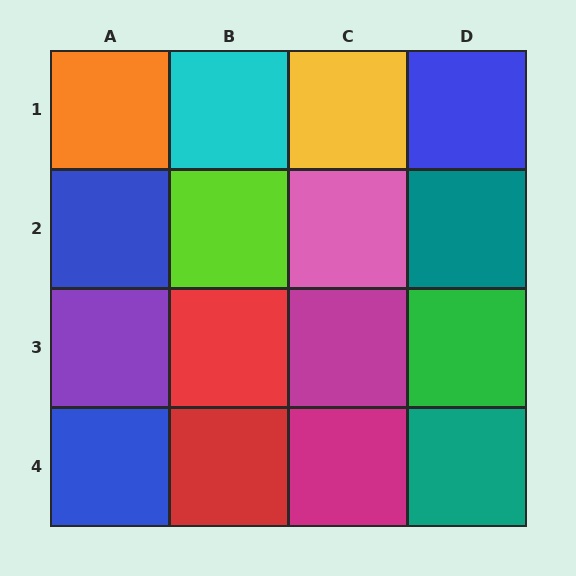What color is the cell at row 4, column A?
Blue.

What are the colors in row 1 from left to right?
Orange, cyan, yellow, blue.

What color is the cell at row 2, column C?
Pink.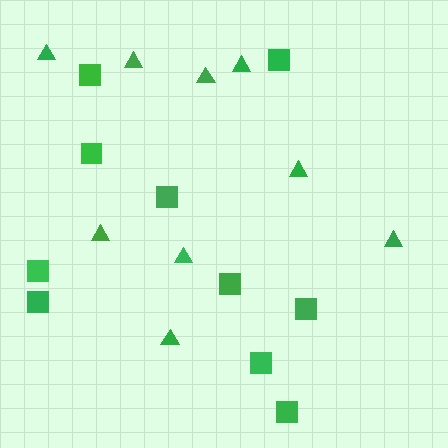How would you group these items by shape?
There are 2 groups: one group of squares (10) and one group of triangles (9).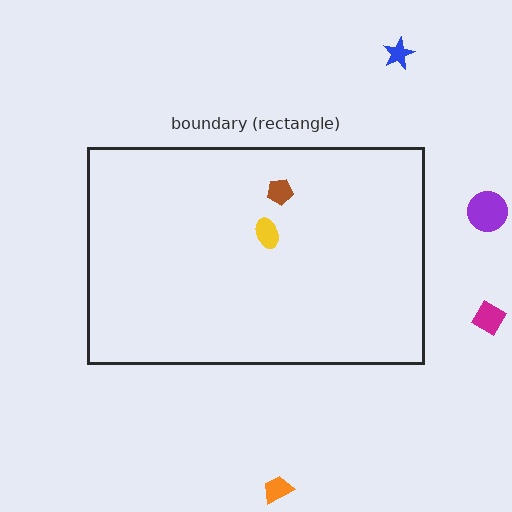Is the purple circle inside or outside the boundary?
Outside.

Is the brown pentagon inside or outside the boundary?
Inside.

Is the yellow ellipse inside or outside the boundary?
Inside.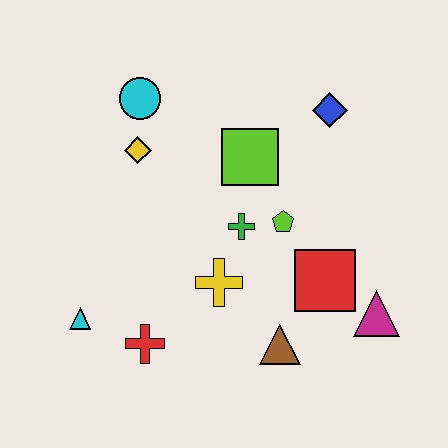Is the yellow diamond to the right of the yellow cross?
No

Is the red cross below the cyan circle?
Yes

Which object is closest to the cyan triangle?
The red cross is closest to the cyan triangle.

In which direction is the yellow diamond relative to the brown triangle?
The yellow diamond is above the brown triangle.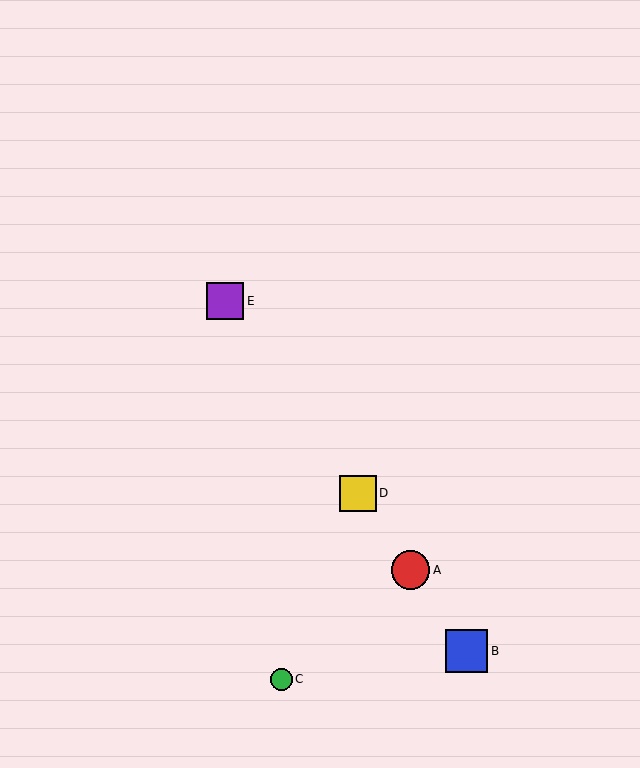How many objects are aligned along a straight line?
4 objects (A, B, D, E) are aligned along a straight line.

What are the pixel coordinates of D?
Object D is at (358, 493).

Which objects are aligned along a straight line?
Objects A, B, D, E are aligned along a straight line.